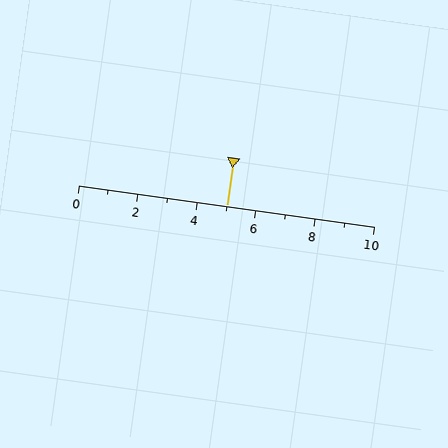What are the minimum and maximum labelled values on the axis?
The axis runs from 0 to 10.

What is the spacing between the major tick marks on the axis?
The major ticks are spaced 2 apart.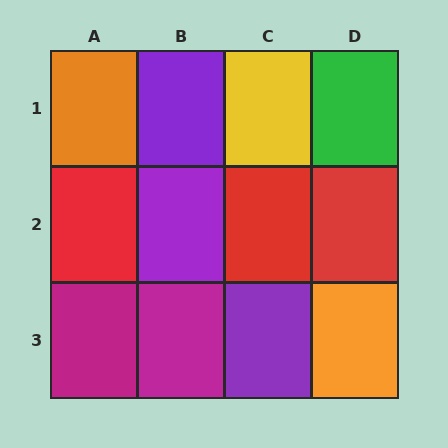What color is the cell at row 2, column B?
Purple.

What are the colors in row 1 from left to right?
Orange, purple, yellow, green.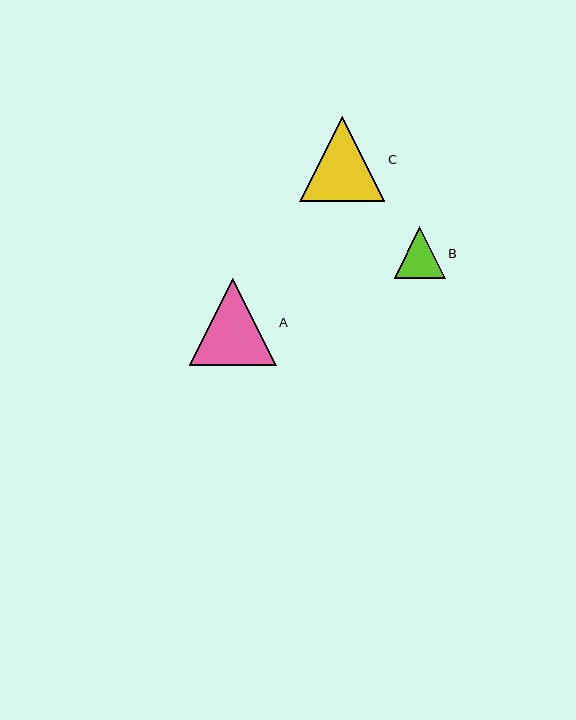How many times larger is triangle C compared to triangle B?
Triangle C is approximately 1.7 times the size of triangle B.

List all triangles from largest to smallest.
From largest to smallest: A, C, B.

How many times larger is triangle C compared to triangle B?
Triangle C is approximately 1.7 times the size of triangle B.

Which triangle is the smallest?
Triangle B is the smallest with a size of approximately 51 pixels.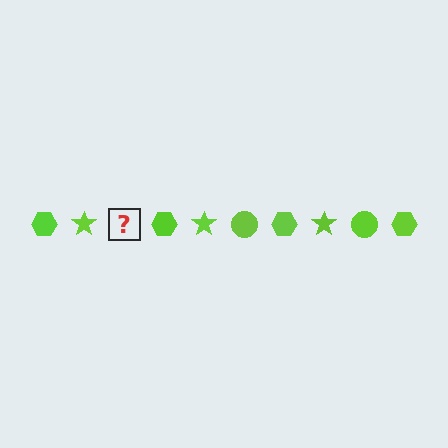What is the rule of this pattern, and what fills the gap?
The rule is that the pattern cycles through hexagon, star, circle shapes in lime. The gap should be filled with a lime circle.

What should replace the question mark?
The question mark should be replaced with a lime circle.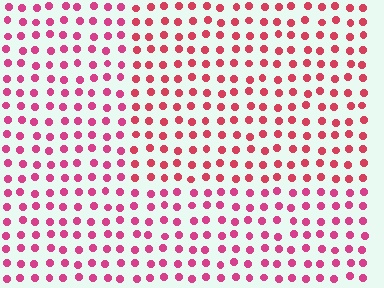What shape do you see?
I see a rectangle.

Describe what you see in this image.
The image is filled with small magenta elements in a uniform arrangement. A rectangle-shaped region is visible where the elements are tinted to a slightly different hue, forming a subtle color boundary.